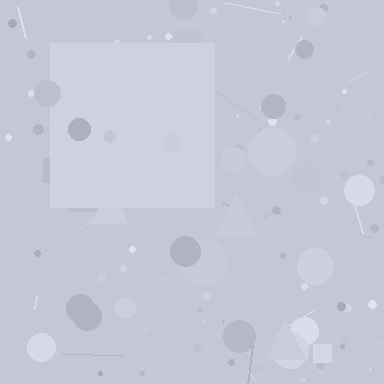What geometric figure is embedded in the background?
A square is embedded in the background.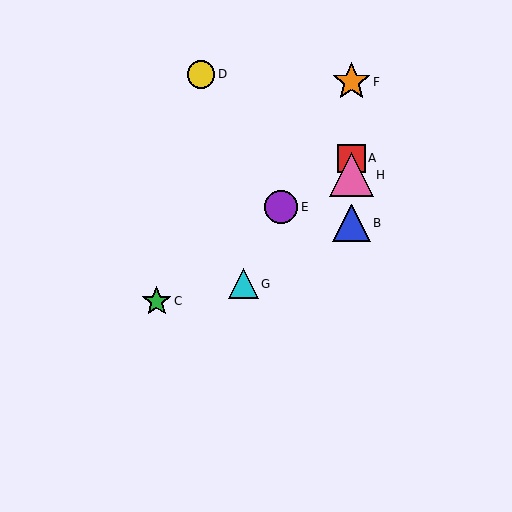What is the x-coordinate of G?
Object G is at x≈243.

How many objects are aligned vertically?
4 objects (A, B, F, H) are aligned vertically.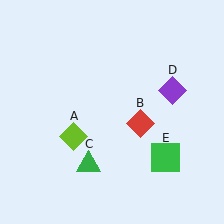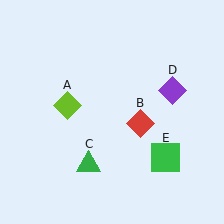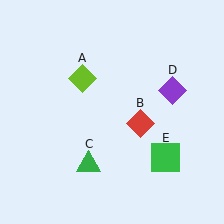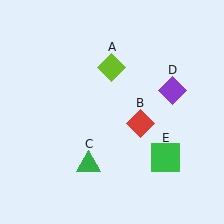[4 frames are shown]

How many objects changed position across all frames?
1 object changed position: lime diamond (object A).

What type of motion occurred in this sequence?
The lime diamond (object A) rotated clockwise around the center of the scene.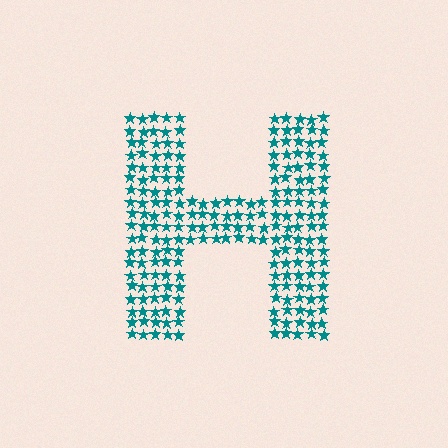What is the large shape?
The large shape is the letter H.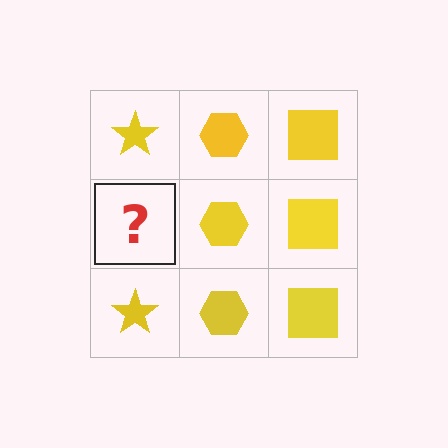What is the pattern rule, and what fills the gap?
The rule is that each column has a consistent shape. The gap should be filled with a yellow star.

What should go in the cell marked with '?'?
The missing cell should contain a yellow star.